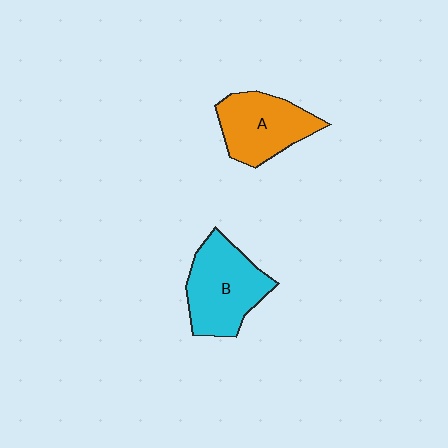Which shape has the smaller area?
Shape A (orange).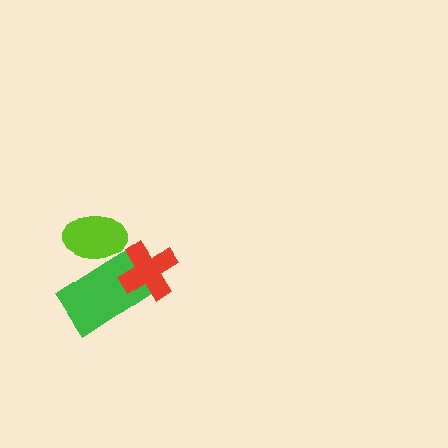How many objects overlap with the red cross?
1 object overlaps with the red cross.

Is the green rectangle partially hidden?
Yes, it is partially covered by another shape.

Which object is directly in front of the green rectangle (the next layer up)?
The red cross is directly in front of the green rectangle.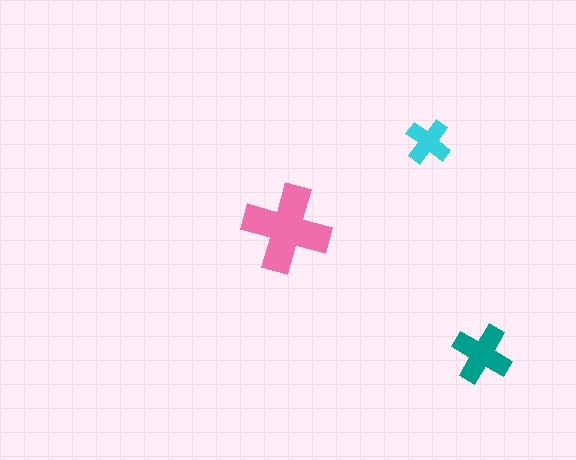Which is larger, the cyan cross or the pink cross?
The pink one.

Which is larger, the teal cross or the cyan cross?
The teal one.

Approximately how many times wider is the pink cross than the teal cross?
About 1.5 times wider.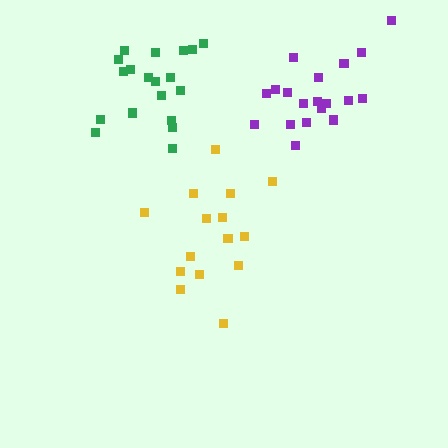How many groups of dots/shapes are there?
There are 3 groups.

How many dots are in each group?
Group 1: 15 dots, Group 2: 19 dots, Group 3: 20 dots (54 total).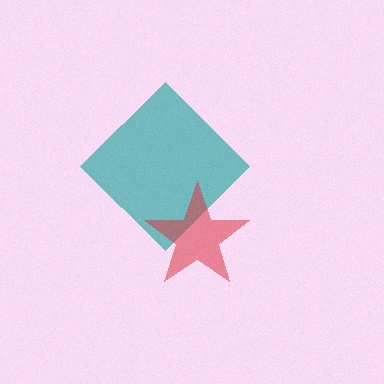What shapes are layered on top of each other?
The layered shapes are: a teal diamond, a red star.